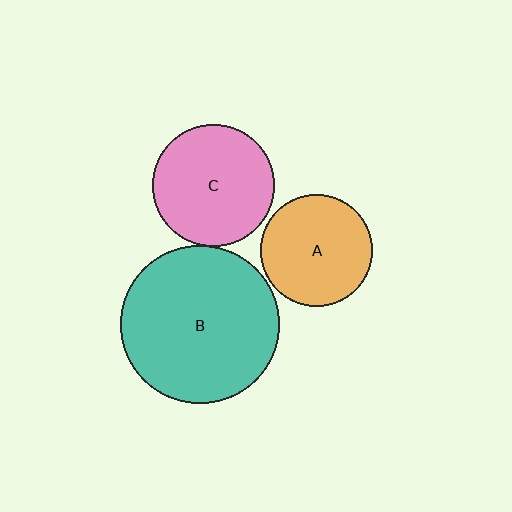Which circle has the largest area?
Circle B (teal).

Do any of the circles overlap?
No, none of the circles overlap.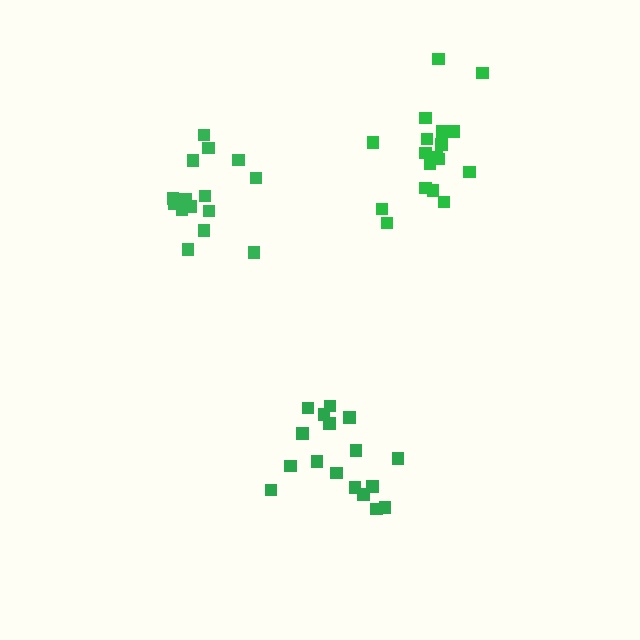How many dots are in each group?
Group 1: 17 dots, Group 2: 15 dots, Group 3: 18 dots (50 total).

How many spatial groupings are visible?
There are 3 spatial groupings.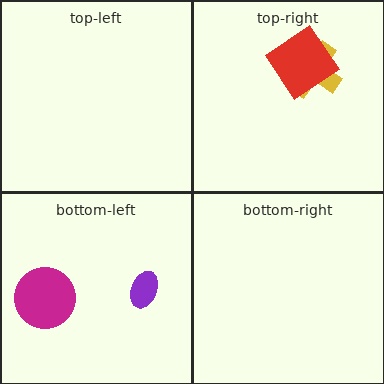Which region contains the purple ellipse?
The bottom-left region.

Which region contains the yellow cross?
The top-right region.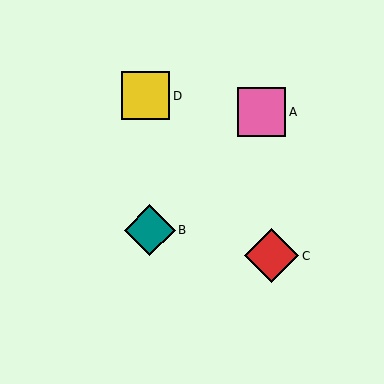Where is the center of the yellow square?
The center of the yellow square is at (145, 96).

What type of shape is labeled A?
Shape A is a pink square.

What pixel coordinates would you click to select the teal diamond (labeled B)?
Click at (150, 230) to select the teal diamond B.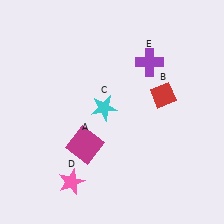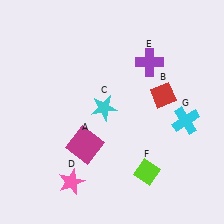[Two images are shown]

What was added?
A lime diamond (F), a cyan cross (G) were added in Image 2.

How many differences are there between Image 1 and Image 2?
There are 2 differences between the two images.